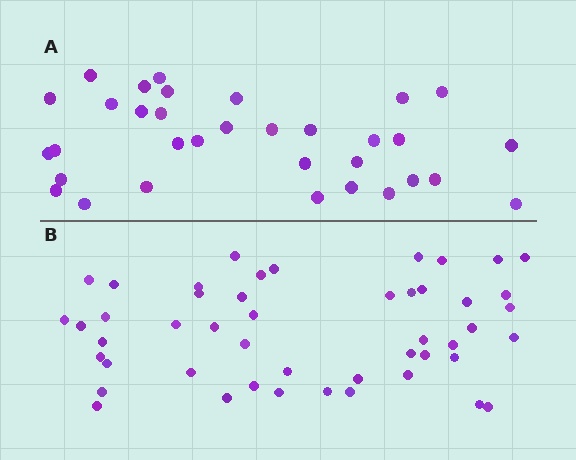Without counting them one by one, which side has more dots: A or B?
Region B (the bottom region) has more dots.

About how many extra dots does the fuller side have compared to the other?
Region B has approximately 15 more dots than region A.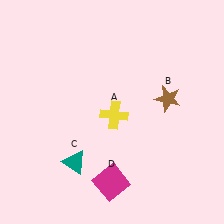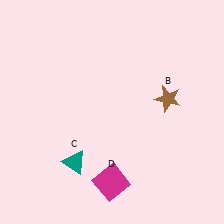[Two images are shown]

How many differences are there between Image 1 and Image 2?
There is 1 difference between the two images.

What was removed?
The yellow cross (A) was removed in Image 2.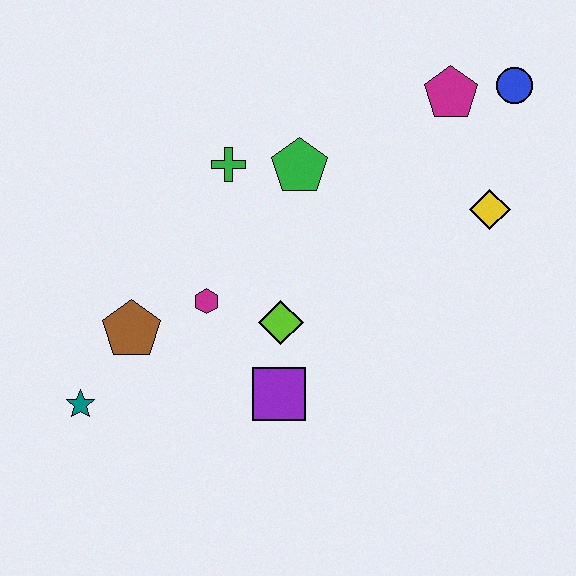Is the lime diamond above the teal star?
Yes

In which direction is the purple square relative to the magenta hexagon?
The purple square is below the magenta hexagon.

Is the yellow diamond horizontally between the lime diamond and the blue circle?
Yes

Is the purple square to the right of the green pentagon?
No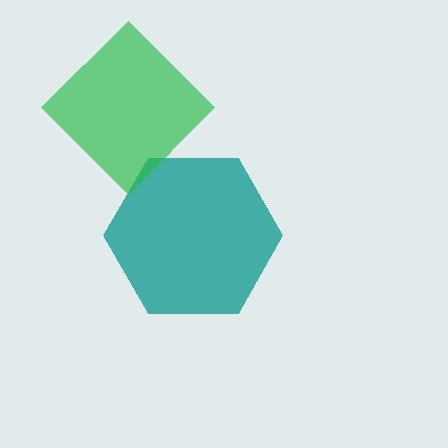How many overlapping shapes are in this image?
There are 2 overlapping shapes in the image.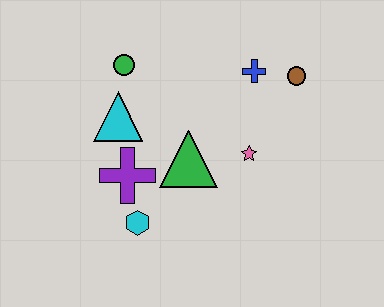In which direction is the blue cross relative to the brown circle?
The blue cross is to the left of the brown circle.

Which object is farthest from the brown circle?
The cyan hexagon is farthest from the brown circle.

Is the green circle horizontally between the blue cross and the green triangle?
No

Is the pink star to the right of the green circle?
Yes